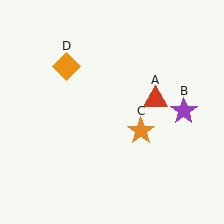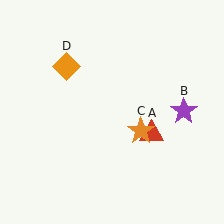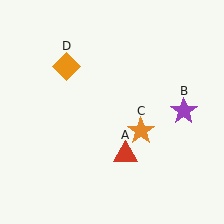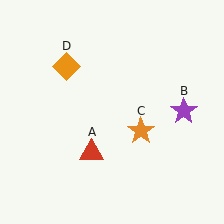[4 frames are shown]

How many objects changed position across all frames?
1 object changed position: red triangle (object A).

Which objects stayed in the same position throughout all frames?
Purple star (object B) and orange star (object C) and orange diamond (object D) remained stationary.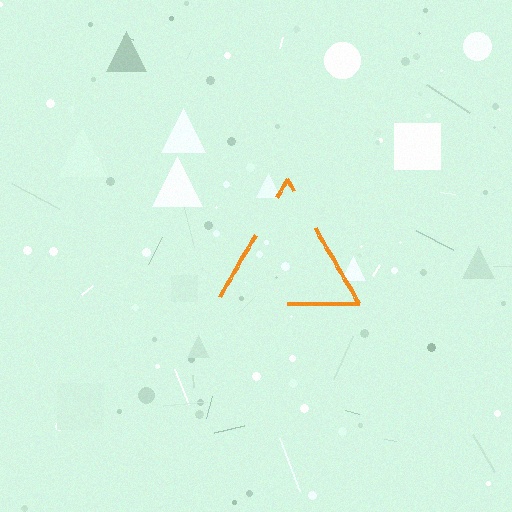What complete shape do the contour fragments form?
The contour fragments form a triangle.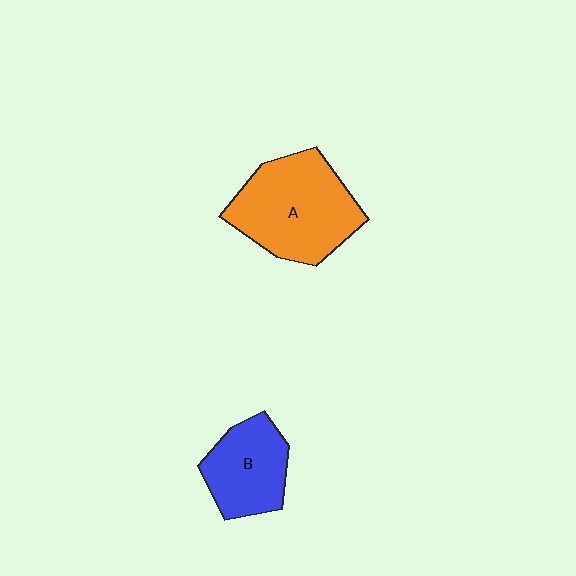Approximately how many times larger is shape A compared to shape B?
Approximately 1.6 times.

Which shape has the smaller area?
Shape B (blue).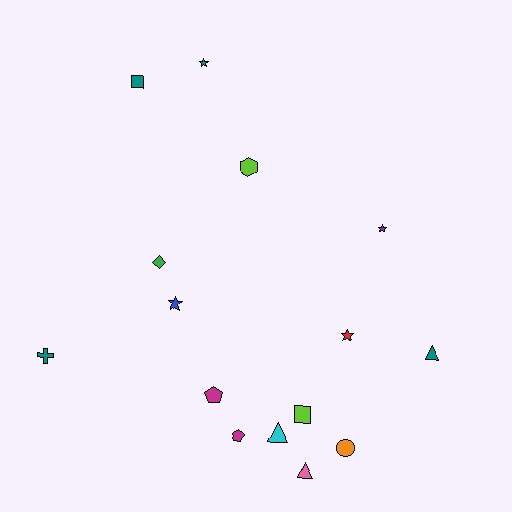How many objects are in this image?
There are 15 objects.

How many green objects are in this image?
There is 1 green object.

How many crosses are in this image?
There is 1 cross.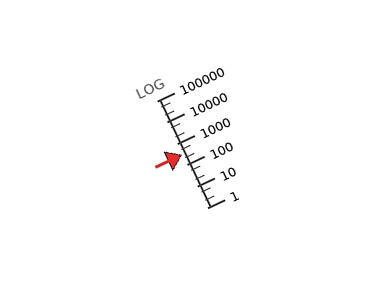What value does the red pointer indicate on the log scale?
The pointer indicates approximately 310.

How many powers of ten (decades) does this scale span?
The scale spans 5 decades, from 1 to 100000.